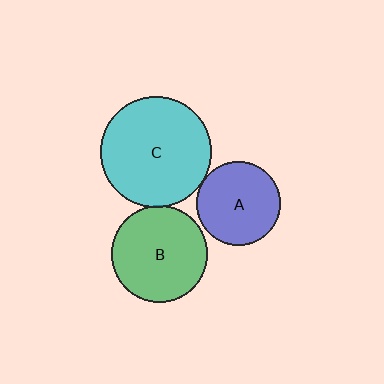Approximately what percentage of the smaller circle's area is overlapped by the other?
Approximately 5%.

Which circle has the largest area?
Circle C (cyan).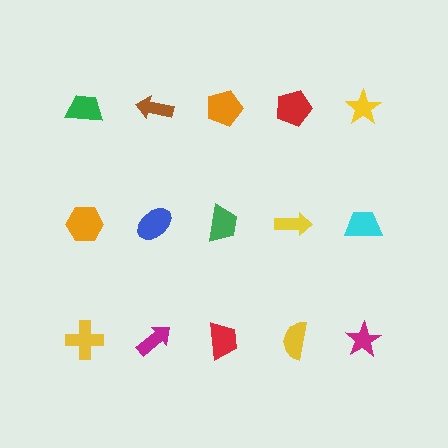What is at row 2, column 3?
A green trapezoid.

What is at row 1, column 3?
An orange pentagon.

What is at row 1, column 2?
A brown arrow.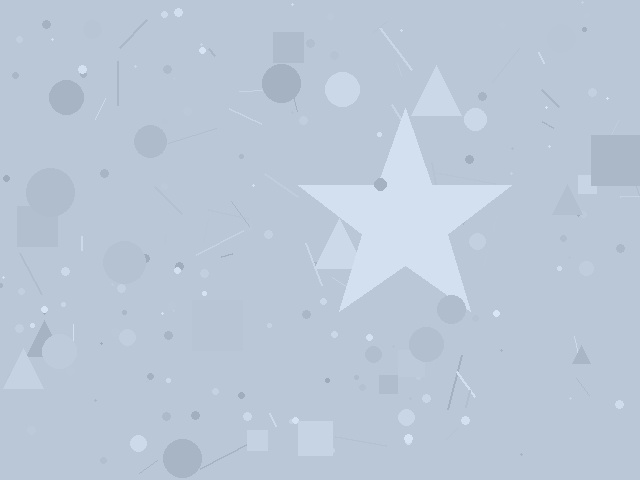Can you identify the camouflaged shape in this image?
The camouflaged shape is a star.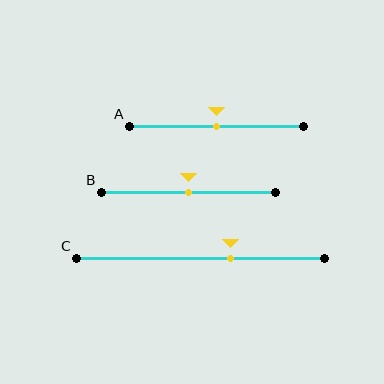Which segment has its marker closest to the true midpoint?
Segment A has its marker closest to the true midpoint.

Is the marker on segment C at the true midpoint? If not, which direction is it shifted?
No, the marker on segment C is shifted to the right by about 12% of the segment length.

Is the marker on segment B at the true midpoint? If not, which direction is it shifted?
Yes, the marker on segment B is at the true midpoint.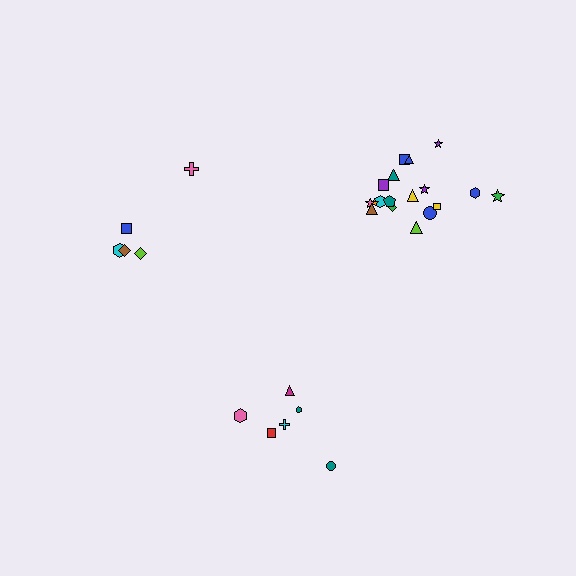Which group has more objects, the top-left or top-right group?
The top-right group.